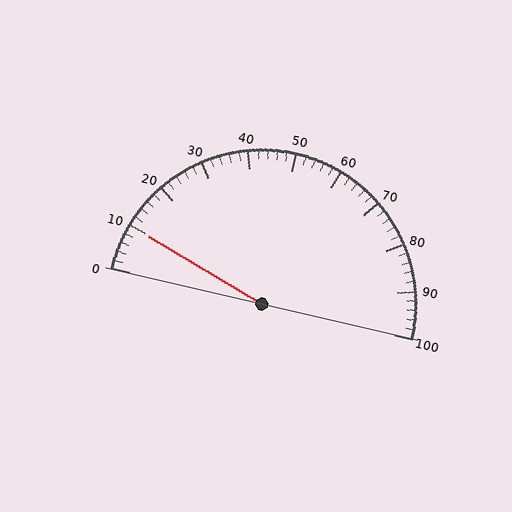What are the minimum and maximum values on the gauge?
The gauge ranges from 0 to 100.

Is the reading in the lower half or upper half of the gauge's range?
The reading is in the lower half of the range (0 to 100).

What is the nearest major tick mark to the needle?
The nearest major tick mark is 10.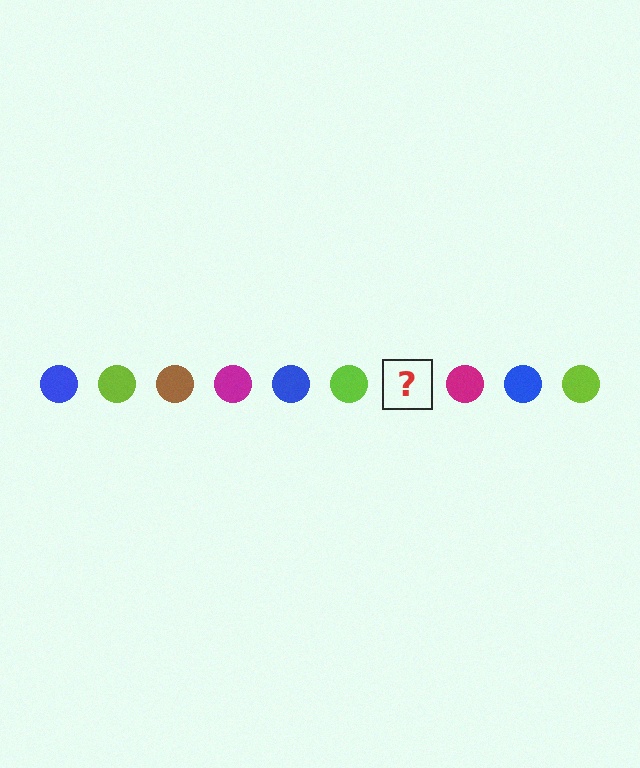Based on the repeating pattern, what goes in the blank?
The blank should be a brown circle.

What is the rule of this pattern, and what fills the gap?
The rule is that the pattern cycles through blue, lime, brown, magenta circles. The gap should be filled with a brown circle.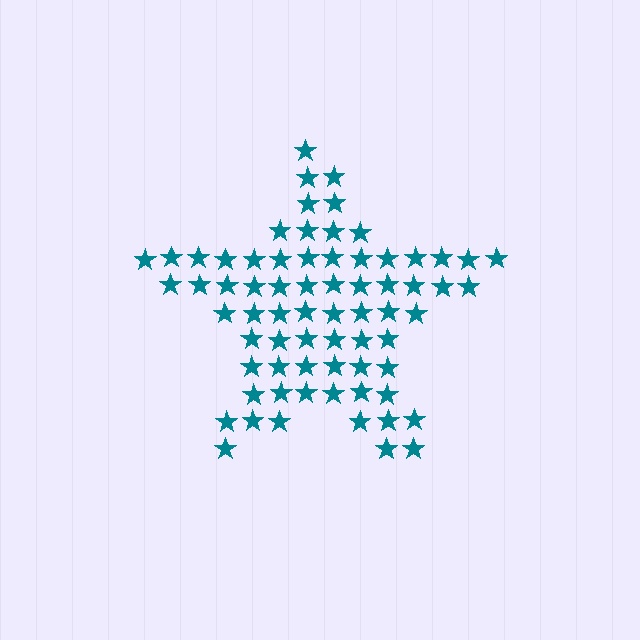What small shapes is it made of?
It is made of small stars.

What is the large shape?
The large shape is a star.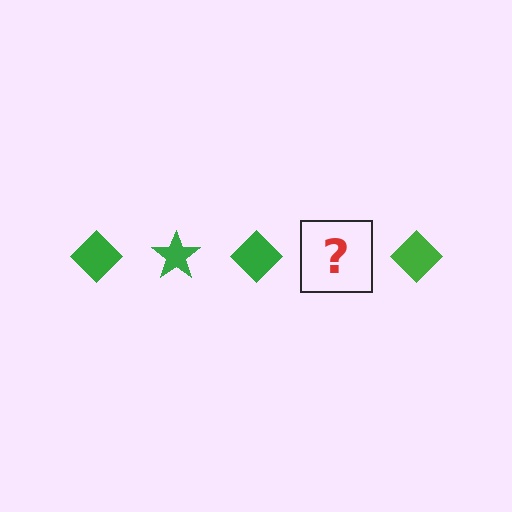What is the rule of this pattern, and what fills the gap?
The rule is that the pattern cycles through diamond, star shapes in green. The gap should be filled with a green star.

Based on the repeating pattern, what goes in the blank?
The blank should be a green star.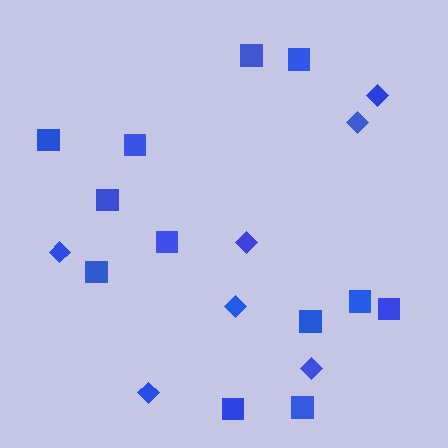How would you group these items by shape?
There are 2 groups: one group of diamonds (7) and one group of squares (12).